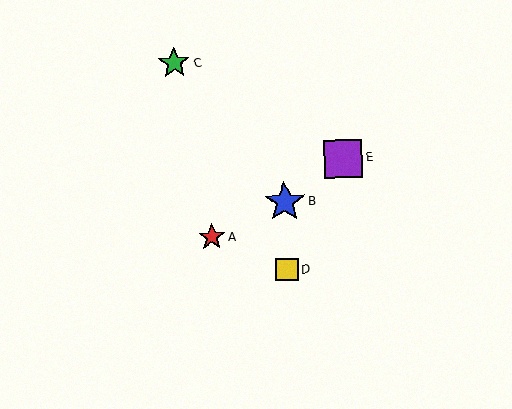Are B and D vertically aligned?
Yes, both are at x≈285.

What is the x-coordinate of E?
Object E is at x≈343.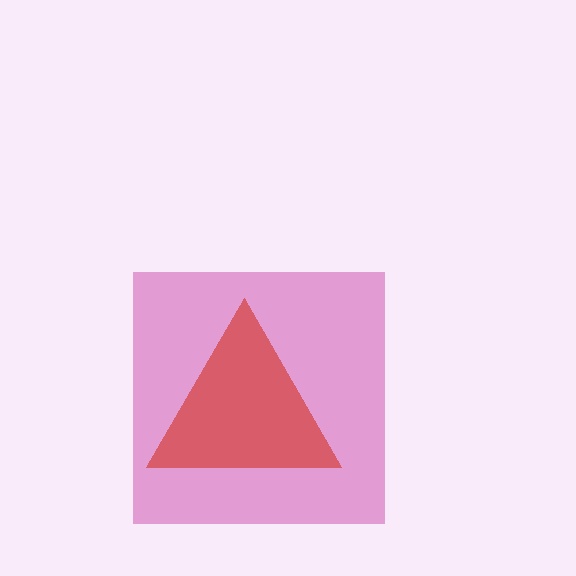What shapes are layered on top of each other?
The layered shapes are: a magenta square, a red triangle.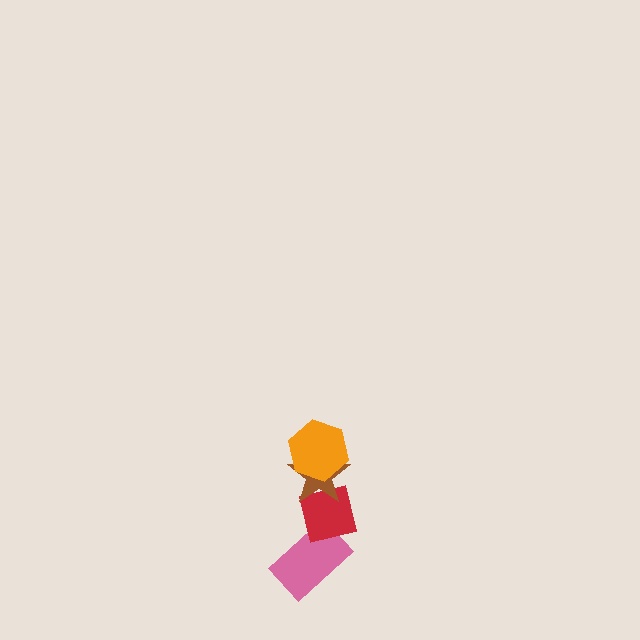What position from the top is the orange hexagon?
The orange hexagon is 1st from the top.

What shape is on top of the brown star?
The orange hexagon is on top of the brown star.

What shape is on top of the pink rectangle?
The red square is on top of the pink rectangle.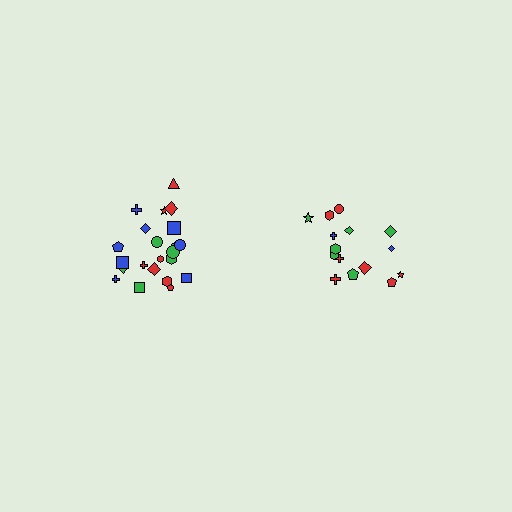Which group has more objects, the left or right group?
The left group.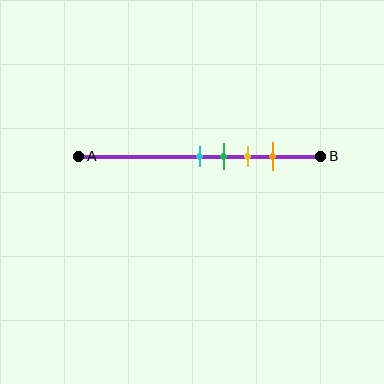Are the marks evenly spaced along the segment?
Yes, the marks are approximately evenly spaced.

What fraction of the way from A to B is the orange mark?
The orange mark is approximately 80% (0.8) of the way from A to B.